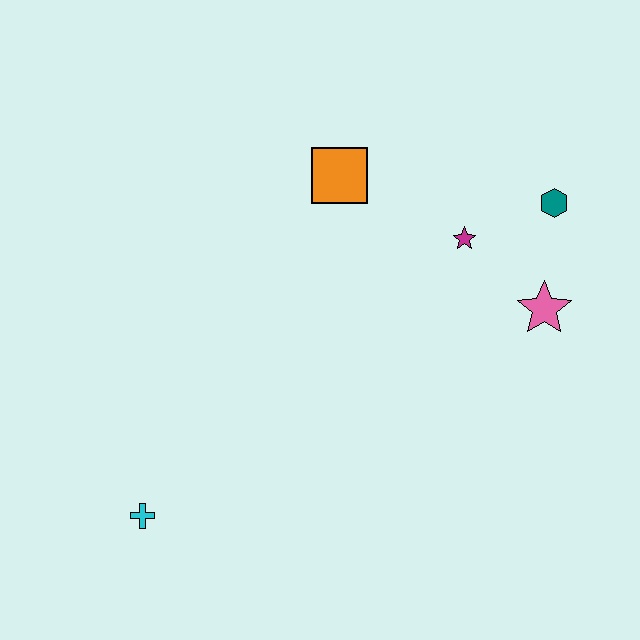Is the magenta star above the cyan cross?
Yes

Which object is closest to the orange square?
The magenta star is closest to the orange square.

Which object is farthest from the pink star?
The cyan cross is farthest from the pink star.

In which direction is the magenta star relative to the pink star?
The magenta star is to the left of the pink star.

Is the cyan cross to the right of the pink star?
No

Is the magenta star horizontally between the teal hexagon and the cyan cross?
Yes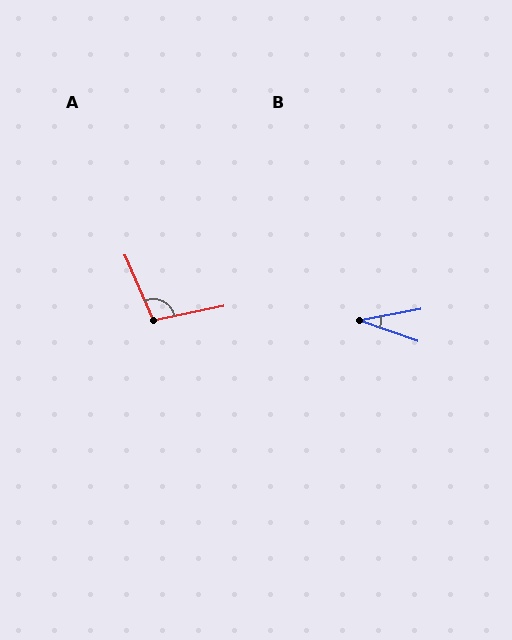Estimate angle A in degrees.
Approximately 102 degrees.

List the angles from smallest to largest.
B (30°), A (102°).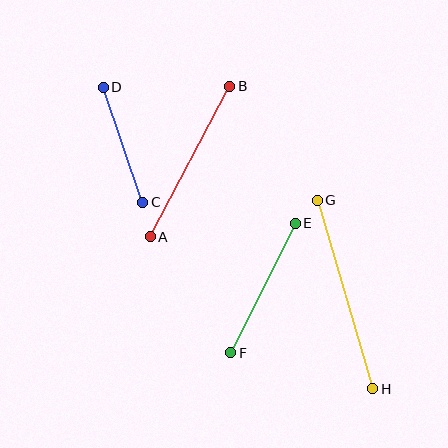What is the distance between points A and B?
The distance is approximately 170 pixels.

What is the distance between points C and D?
The distance is approximately 122 pixels.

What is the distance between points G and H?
The distance is approximately 197 pixels.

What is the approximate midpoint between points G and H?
The midpoint is at approximately (345, 294) pixels.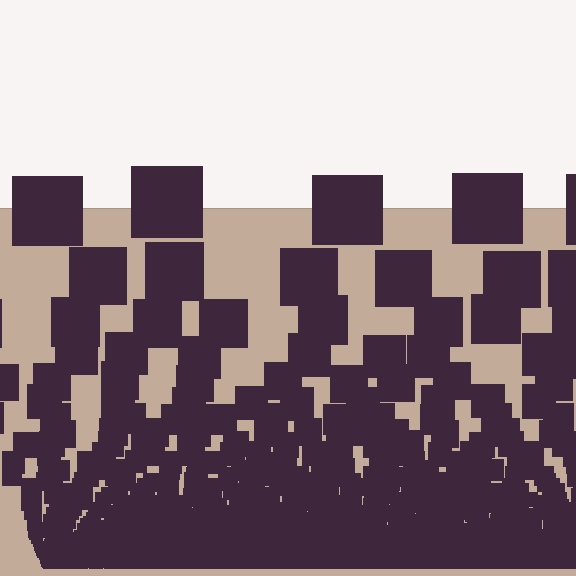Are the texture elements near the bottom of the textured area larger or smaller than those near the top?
Smaller. The gradient is inverted — elements near the bottom are smaller and denser.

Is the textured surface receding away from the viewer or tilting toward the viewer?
The surface appears to tilt toward the viewer. Texture elements get larger and sparser toward the top.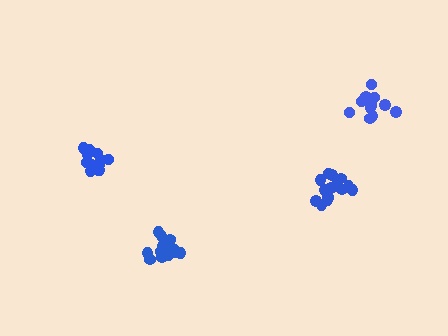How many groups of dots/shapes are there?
There are 4 groups.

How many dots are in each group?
Group 1: 15 dots, Group 2: 12 dots, Group 3: 12 dots, Group 4: 15 dots (54 total).